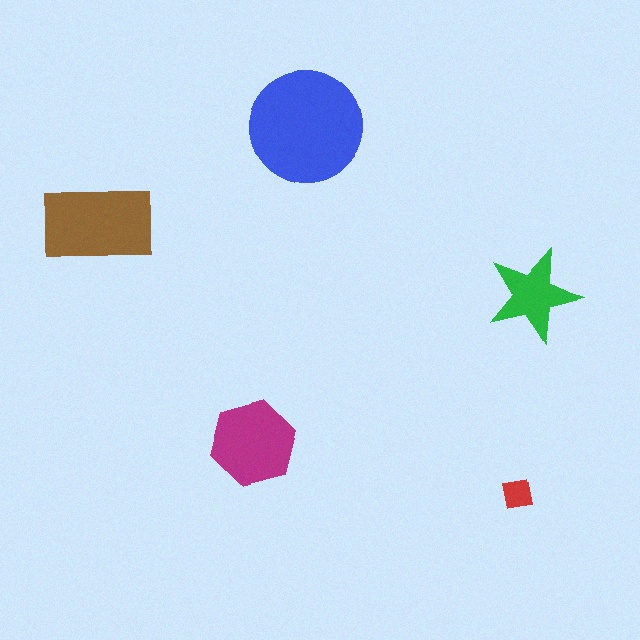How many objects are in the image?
There are 5 objects in the image.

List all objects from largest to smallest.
The blue circle, the brown rectangle, the magenta hexagon, the green star, the red square.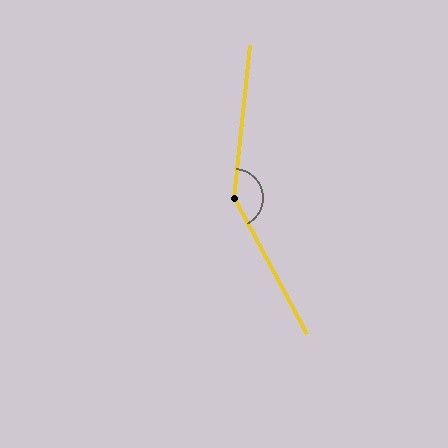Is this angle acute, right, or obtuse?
It is obtuse.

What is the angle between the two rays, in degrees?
Approximately 146 degrees.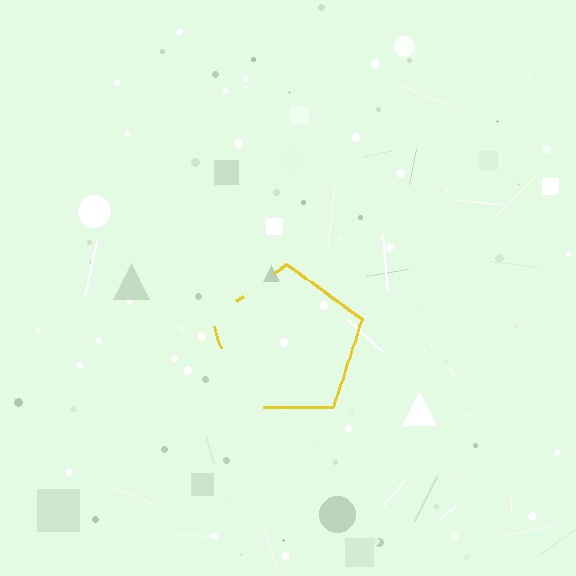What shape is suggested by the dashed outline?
The dashed outline suggests a pentagon.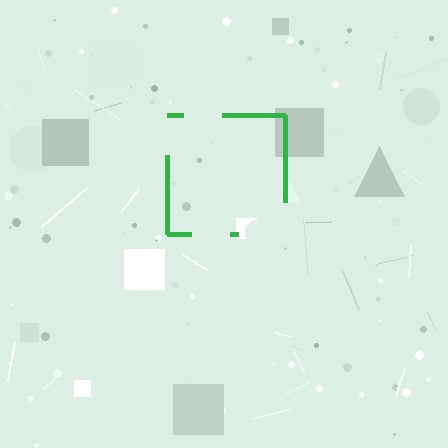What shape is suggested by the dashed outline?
The dashed outline suggests a square.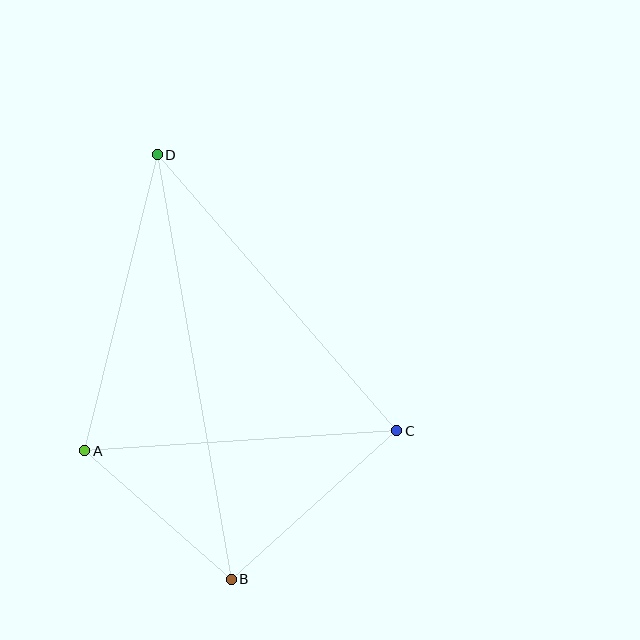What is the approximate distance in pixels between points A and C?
The distance between A and C is approximately 312 pixels.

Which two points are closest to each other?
Points A and B are closest to each other.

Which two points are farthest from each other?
Points B and D are farthest from each other.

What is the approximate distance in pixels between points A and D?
The distance between A and D is approximately 305 pixels.